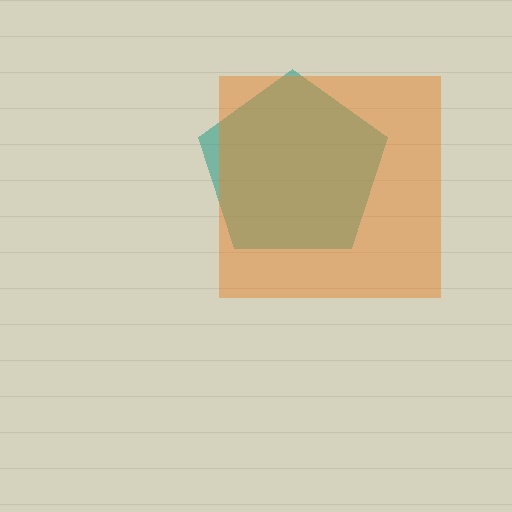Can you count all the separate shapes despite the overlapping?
Yes, there are 2 separate shapes.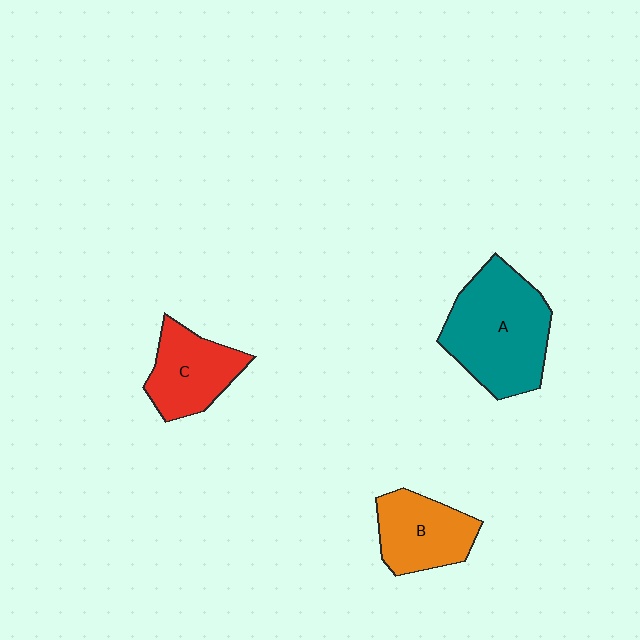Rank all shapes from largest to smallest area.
From largest to smallest: A (teal), B (orange), C (red).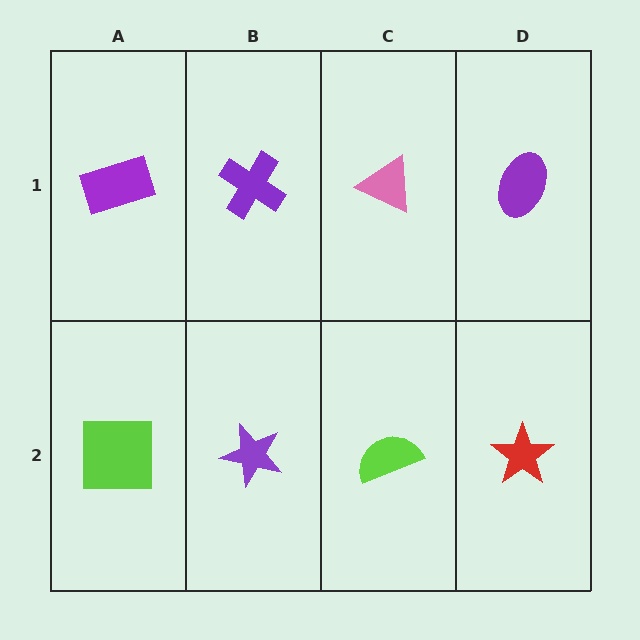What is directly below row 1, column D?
A red star.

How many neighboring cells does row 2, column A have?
2.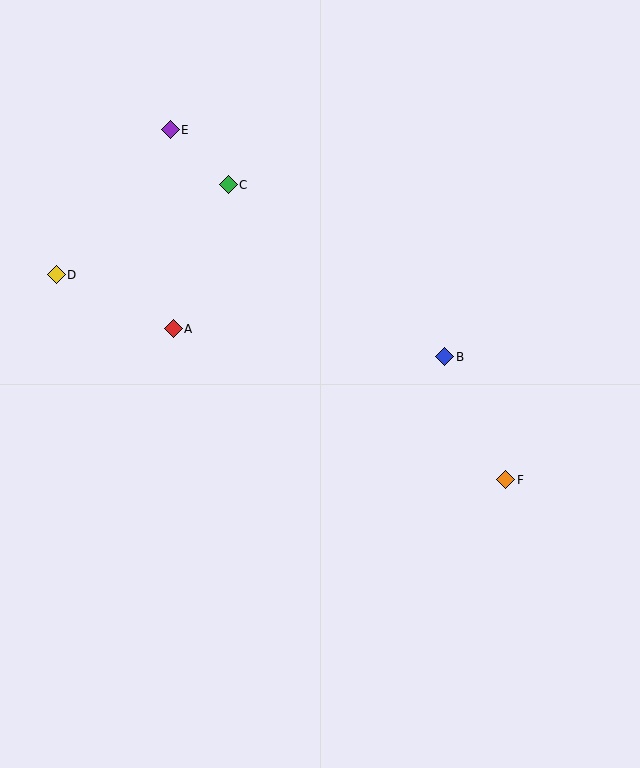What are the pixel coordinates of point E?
Point E is at (170, 130).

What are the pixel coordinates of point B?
Point B is at (445, 357).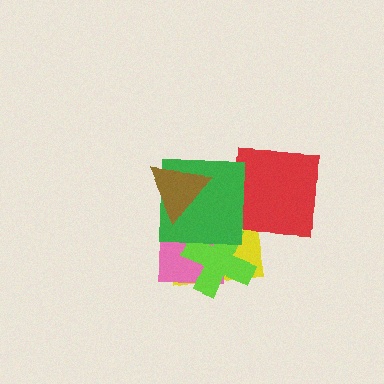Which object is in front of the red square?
The green square is in front of the red square.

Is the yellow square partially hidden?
Yes, it is partially covered by another shape.